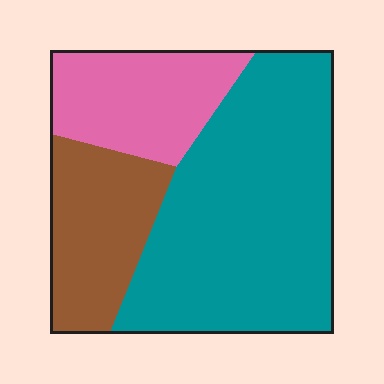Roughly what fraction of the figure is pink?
Pink takes up about one fifth (1/5) of the figure.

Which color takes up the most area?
Teal, at roughly 55%.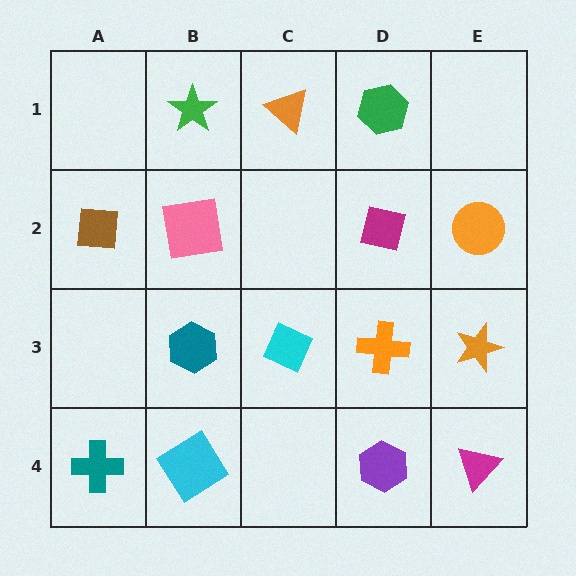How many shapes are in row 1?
3 shapes.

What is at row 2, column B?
A pink square.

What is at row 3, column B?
A teal hexagon.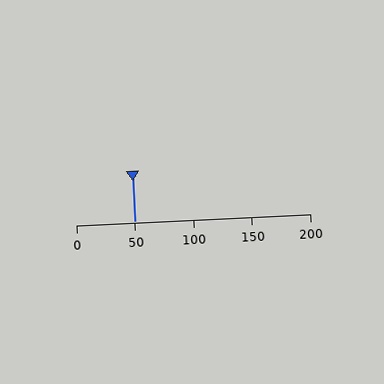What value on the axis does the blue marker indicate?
The marker indicates approximately 50.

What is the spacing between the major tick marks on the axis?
The major ticks are spaced 50 apart.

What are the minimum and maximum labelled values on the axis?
The axis runs from 0 to 200.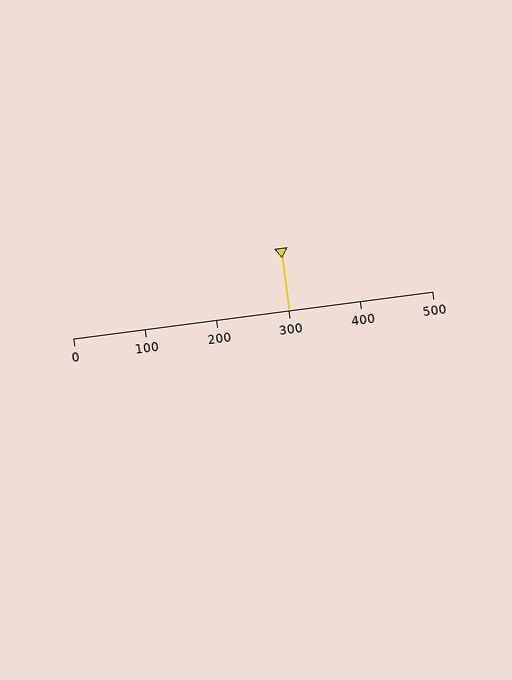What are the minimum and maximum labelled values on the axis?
The axis runs from 0 to 500.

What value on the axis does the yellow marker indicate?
The marker indicates approximately 300.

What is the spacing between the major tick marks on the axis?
The major ticks are spaced 100 apart.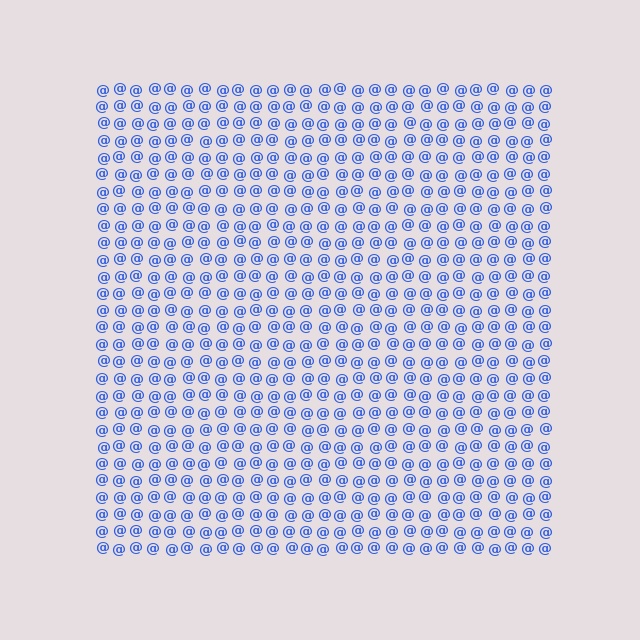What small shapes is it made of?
It is made of small at signs.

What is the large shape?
The large shape is a square.